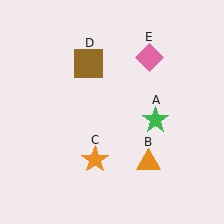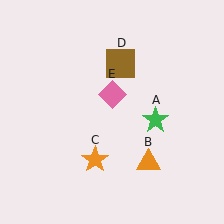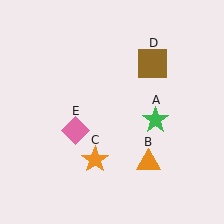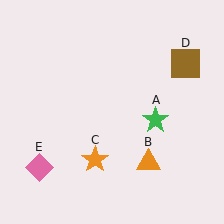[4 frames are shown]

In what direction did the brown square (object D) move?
The brown square (object D) moved right.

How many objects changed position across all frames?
2 objects changed position: brown square (object D), pink diamond (object E).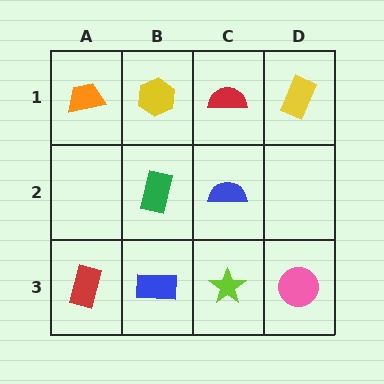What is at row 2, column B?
A green rectangle.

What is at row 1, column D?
A yellow rectangle.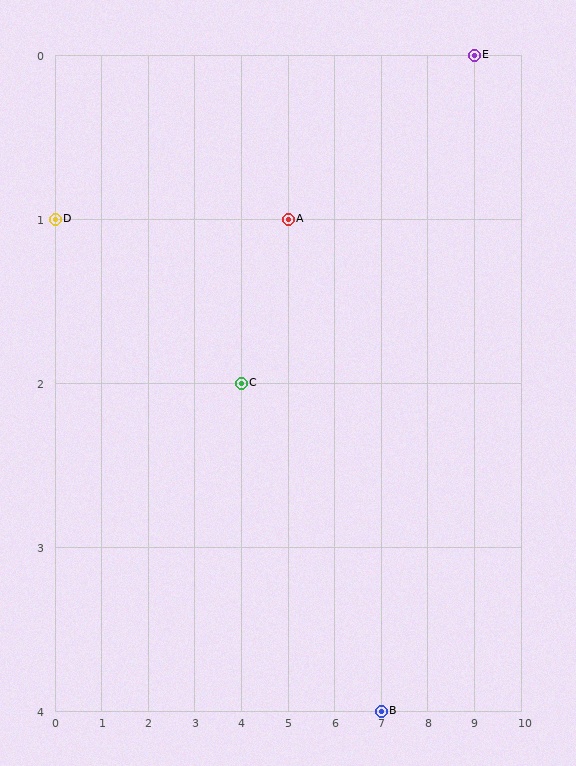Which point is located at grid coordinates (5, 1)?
Point A is at (5, 1).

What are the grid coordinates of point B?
Point B is at grid coordinates (7, 4).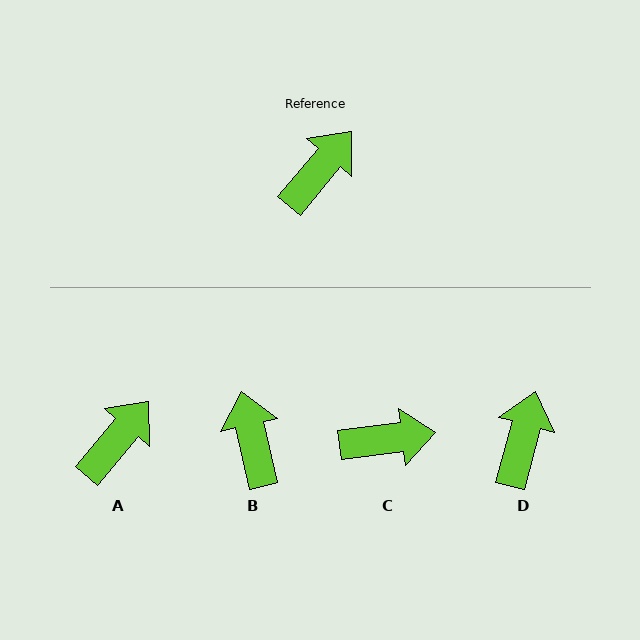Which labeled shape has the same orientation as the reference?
A.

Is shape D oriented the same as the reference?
No, it is off by about 25 degrees.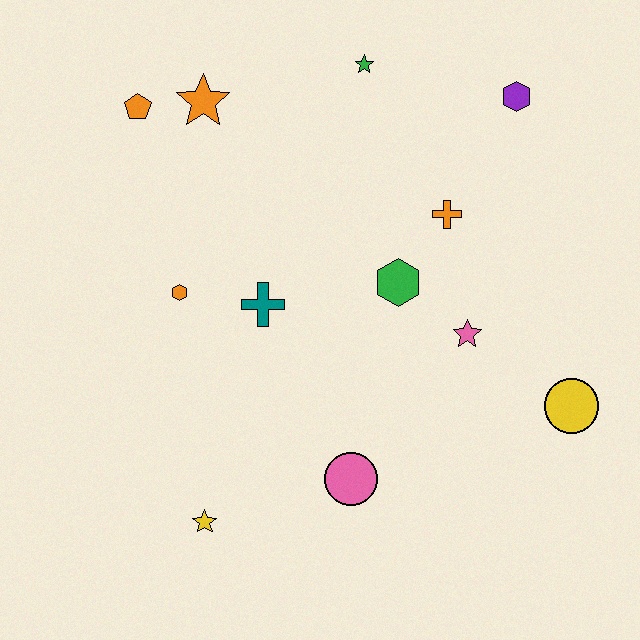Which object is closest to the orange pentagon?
The orange star is closest to the orange pentagon.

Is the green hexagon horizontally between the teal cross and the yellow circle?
Yes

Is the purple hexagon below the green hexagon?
No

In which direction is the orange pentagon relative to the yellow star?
The orange pentagon is above the yellow star.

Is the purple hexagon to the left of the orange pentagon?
No